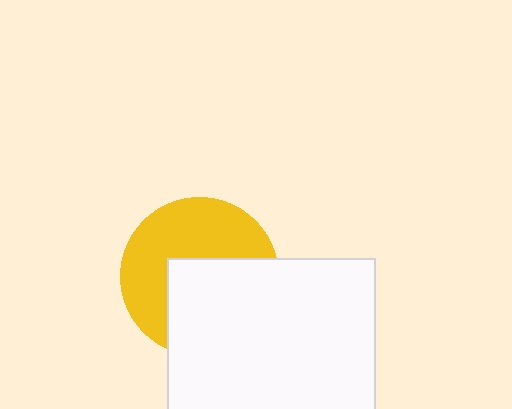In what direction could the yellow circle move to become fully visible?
The yellow circle could move toward the upper-left. That would shift it out from behind the white square entirely.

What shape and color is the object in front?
The object in front is a white square.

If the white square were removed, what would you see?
You would see the complete yellow circle.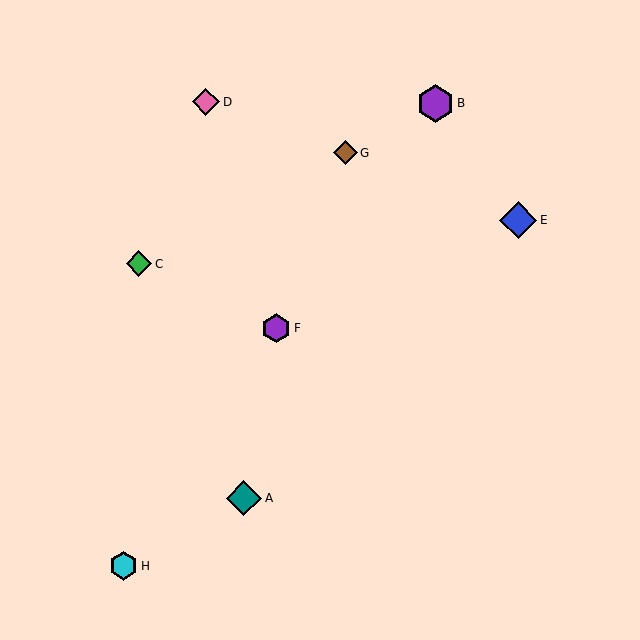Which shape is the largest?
The purple hexagon (labeled B) is the largest.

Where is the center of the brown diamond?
The center of the brown diamond is at (345, 153).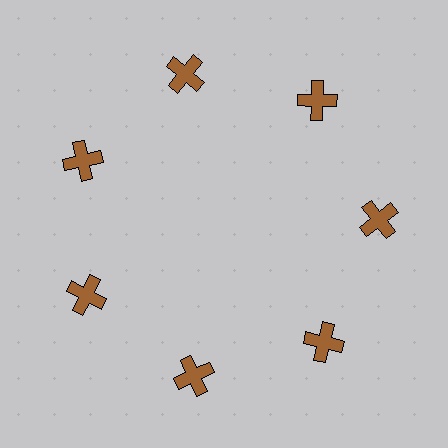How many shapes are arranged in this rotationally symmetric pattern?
There are 7 shapes, arranged in 7 groups of 1.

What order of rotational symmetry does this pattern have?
This pattern has 7-fold rotational symmetry.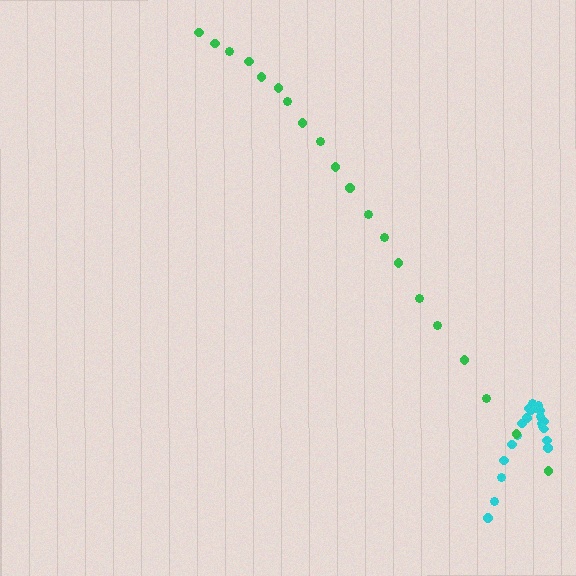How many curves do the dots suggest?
There are 2 distinct paths.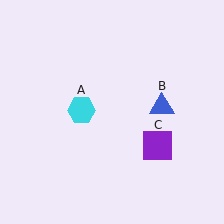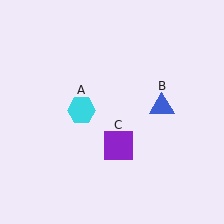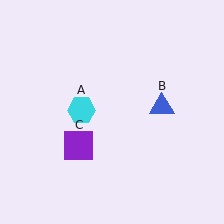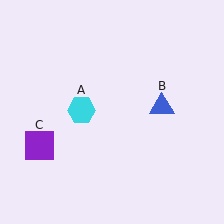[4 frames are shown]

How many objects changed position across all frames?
1 object changed position: purple square (object C).